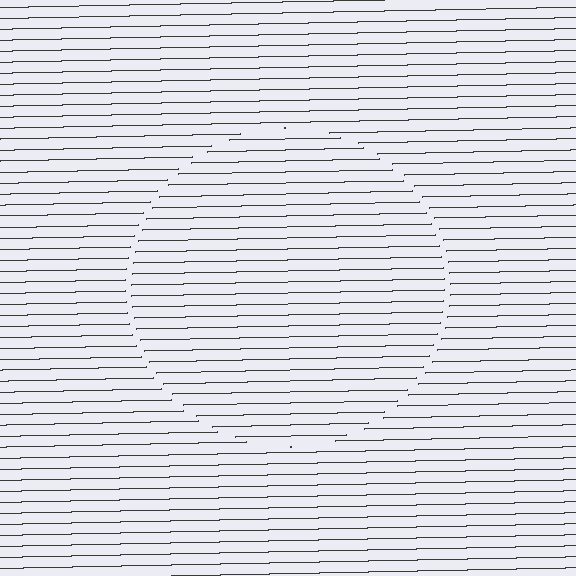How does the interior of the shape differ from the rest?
The interior of the shape contains the same grating, shifted by half a period — the contour is defined by the phase discontinuity where line-ends from the inner and outer gratings abut.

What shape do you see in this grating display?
An illusory circle. The interior of the shape contains the same grating, shifted by half a period — the contour is defined by the phase discontinuity where line-ends from the inner and outer gratings abut.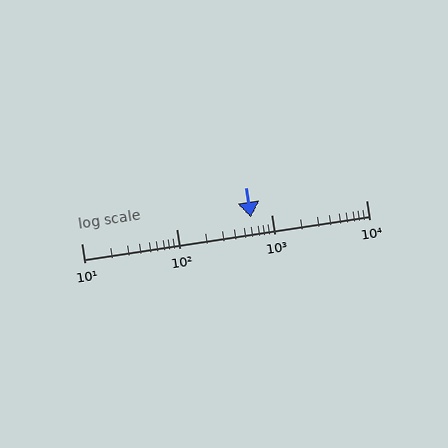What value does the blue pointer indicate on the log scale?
The pointer indicates approximately 610.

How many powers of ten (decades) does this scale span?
The scale spans 3 decades, from 10 to 10000.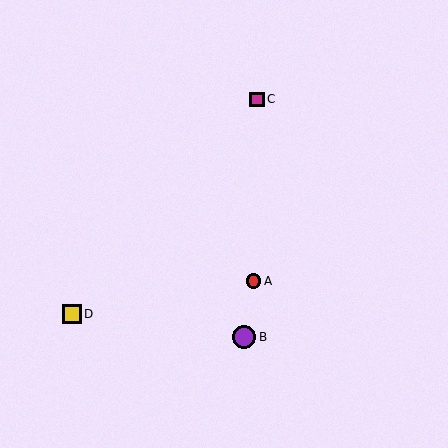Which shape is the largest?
The purple circle (labeled B) is the largest.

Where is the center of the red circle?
The center of the red circle is at (254, 281).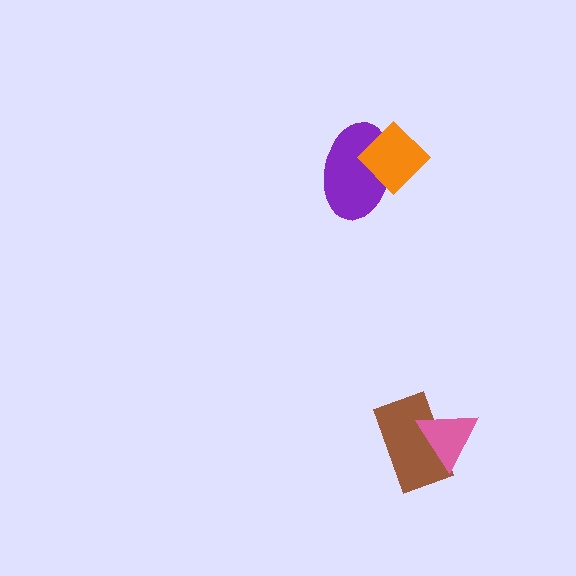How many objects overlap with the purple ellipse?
1 object overlaps with the purple ellipse.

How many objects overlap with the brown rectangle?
1 object overlaps with the brown rectangle.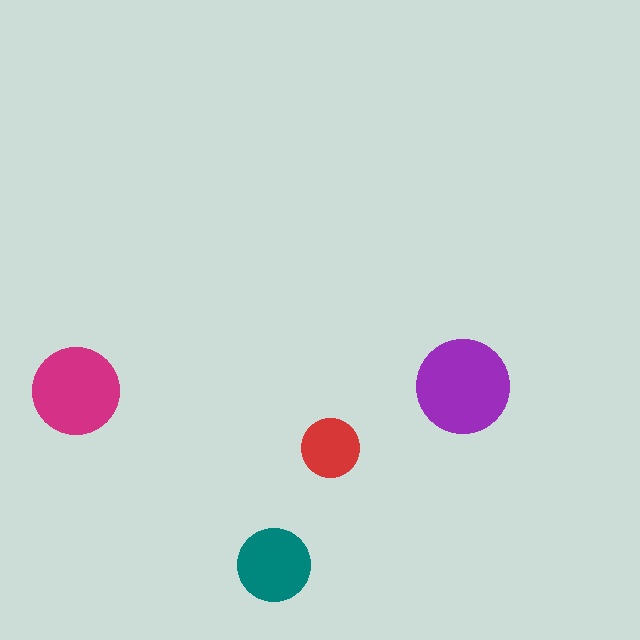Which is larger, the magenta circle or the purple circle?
The purple one.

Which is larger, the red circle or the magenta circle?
The magenta one.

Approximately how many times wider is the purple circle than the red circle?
About 1.5 times wider.